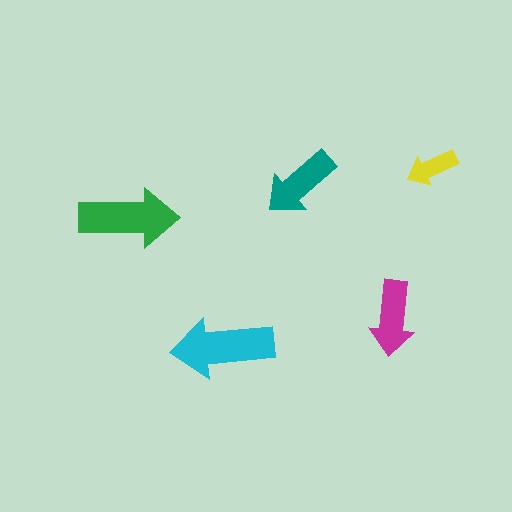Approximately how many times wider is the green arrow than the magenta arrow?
About 1.5 times wider.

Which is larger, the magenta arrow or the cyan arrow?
The cyan one.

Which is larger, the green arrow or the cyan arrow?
The cyan one.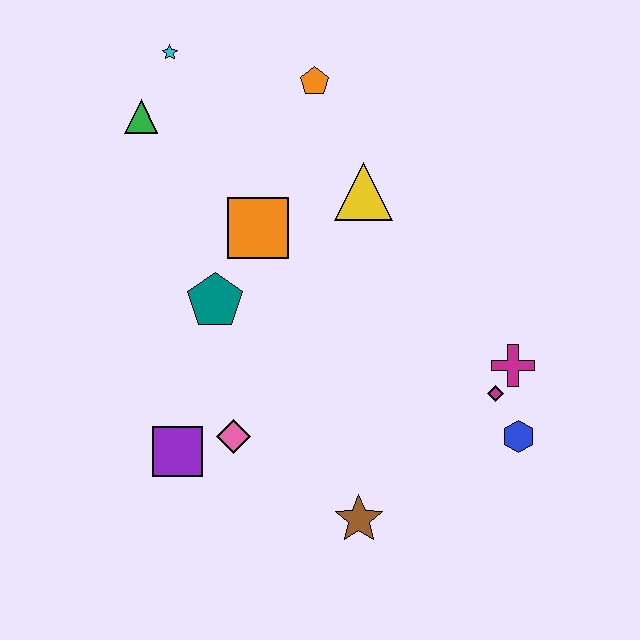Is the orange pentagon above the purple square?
Yes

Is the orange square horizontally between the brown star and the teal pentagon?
Yes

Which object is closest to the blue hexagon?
The magenta diamond is closest to the blue hexagon.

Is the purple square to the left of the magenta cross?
Yes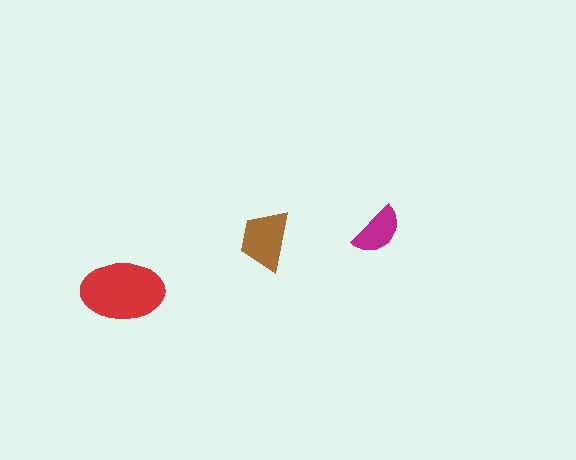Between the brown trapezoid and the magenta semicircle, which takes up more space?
The brown trapezoid.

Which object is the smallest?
The magenta semicircle.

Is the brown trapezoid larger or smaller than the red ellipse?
Smaller.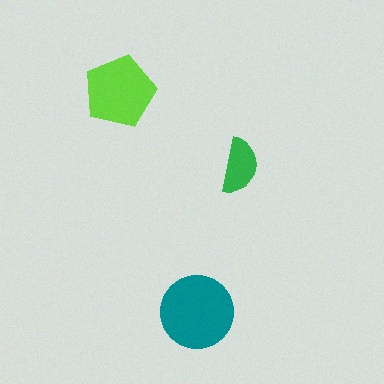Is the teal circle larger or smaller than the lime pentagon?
Larger.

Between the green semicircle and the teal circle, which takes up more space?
The teal circle.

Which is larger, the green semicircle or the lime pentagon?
The lime pentagon.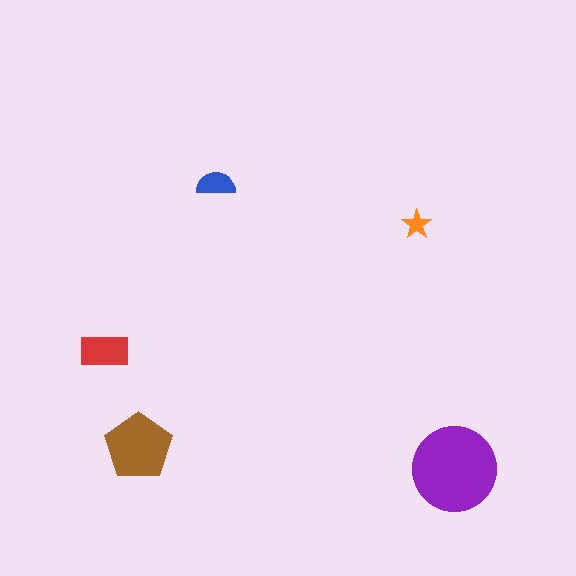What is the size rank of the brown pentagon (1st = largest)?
2nd.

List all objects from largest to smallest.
The purple circle, the brown pentagon, the red rectangle, the blue semicircle, the orange star.